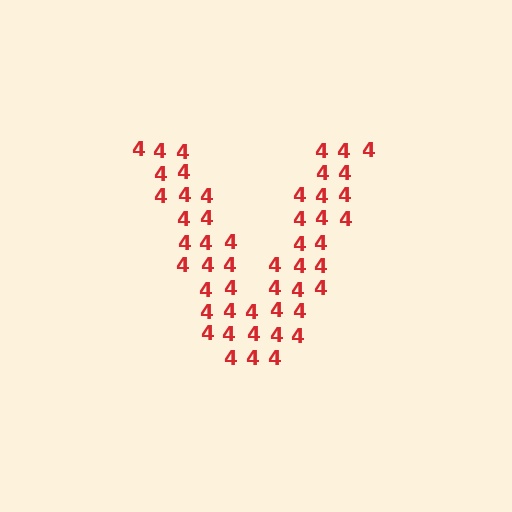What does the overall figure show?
The overall figure shows the letter V.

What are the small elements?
The small elements are digit 4's.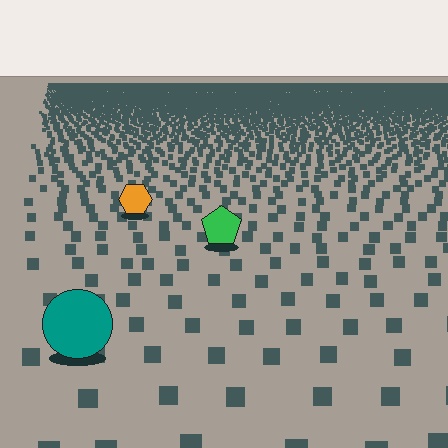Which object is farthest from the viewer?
The orange hexagon is farthest from the viewer. It appears smaller and the ground texture around it is denser.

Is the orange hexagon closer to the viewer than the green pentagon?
No. The green pentagon is closer — you can tell from the texture gradient: the ground texture is coarser near it.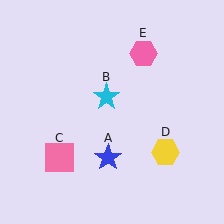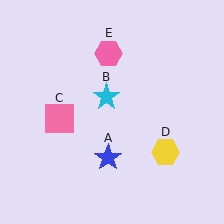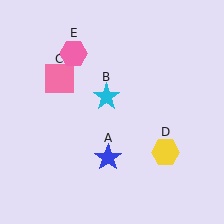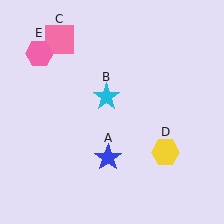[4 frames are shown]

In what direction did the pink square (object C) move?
The pink square (object C) moved up.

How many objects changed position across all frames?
2 objects changed position: pink square (object C), pink hexagon (object E).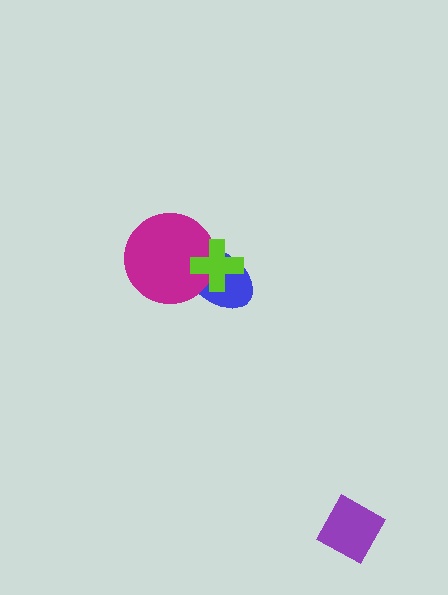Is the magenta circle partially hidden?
Yes, it is partially covered by another shape.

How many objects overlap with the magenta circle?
2 objects overlap with the magenta circle.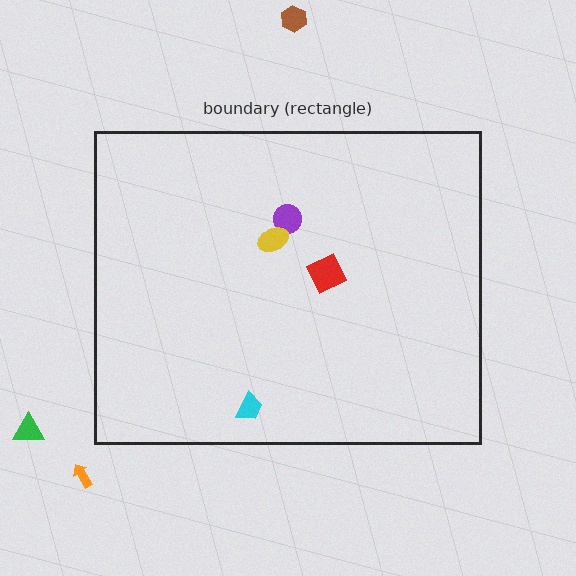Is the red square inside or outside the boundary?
Inside.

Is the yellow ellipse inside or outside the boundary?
Inside.